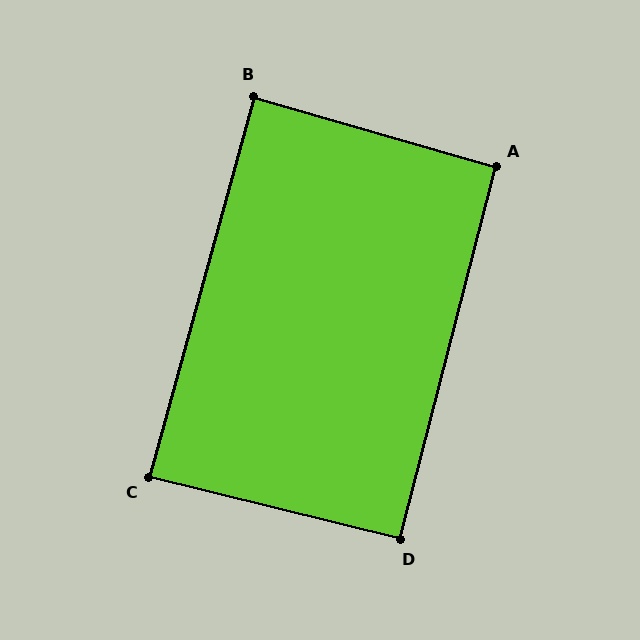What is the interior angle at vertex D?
Approximately 91 degrees (approximately right).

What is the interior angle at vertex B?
Approximately 89 degrees (approximately right).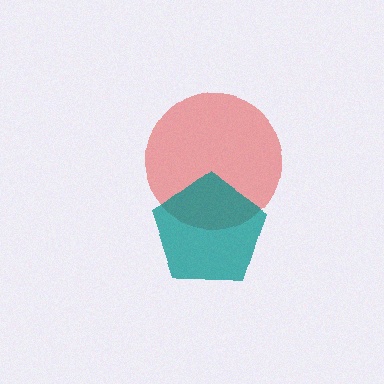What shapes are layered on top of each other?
The layered shapes are: a red circle, a teal pentagon.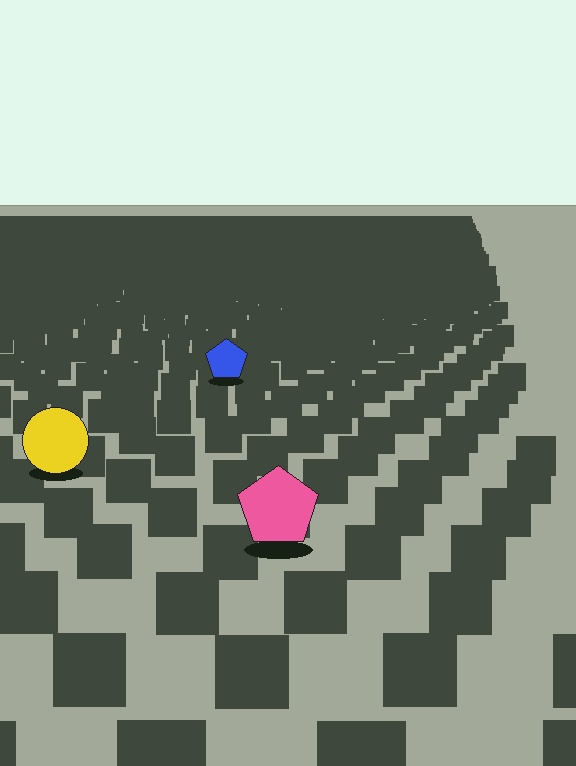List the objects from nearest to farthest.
From nearest to farthest: the pink pentagon, the yellow circle, the blue pentagon.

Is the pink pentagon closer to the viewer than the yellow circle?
Yes. The pink pentagon is closer — you can tell from the texture gradient: the ground texture is coarser near it.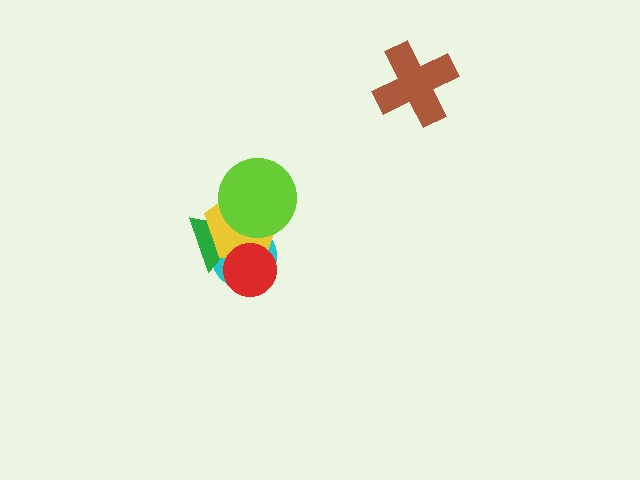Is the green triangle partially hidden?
Yes, it is partially covered by another shape.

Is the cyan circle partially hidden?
Yes, it is partially covered by another shape.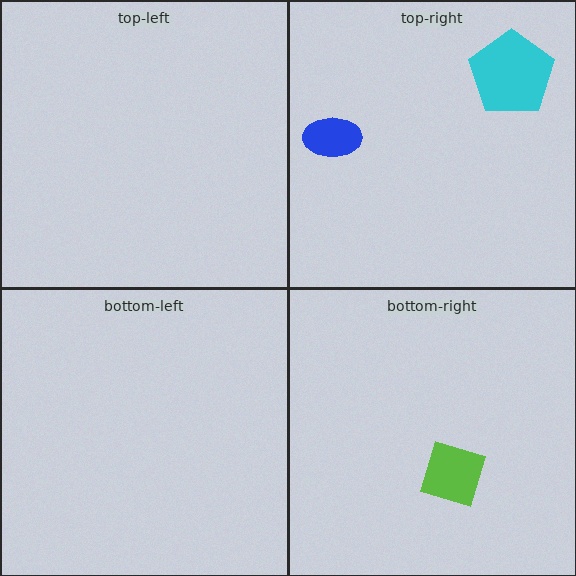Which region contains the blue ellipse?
The top-right region.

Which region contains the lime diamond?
The bottom-right region.